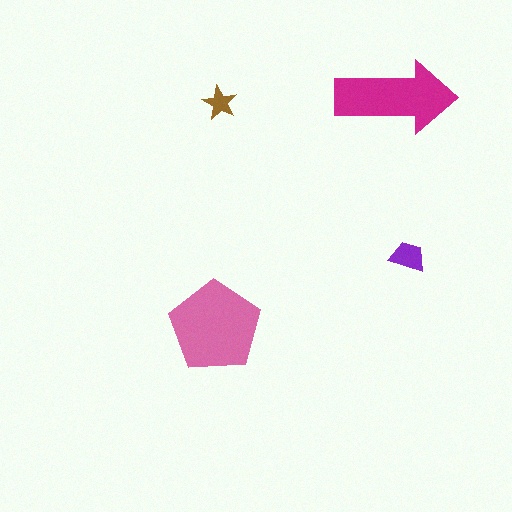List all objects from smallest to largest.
The brown star, the purple trapezoid, the magenta arrow, the pink pentagon.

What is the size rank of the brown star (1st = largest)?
4th.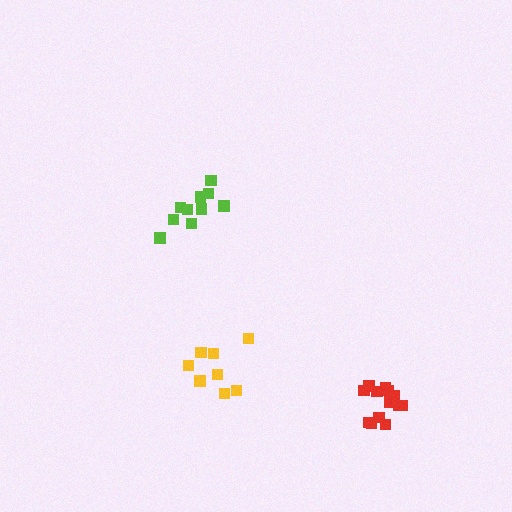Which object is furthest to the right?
The red cluster is rightmost.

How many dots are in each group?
Group 1: 14 dots, Group 2: 10 dots, Group 3: 8 dots (32 total).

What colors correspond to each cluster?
The clusters are colored: red, lime, yellow.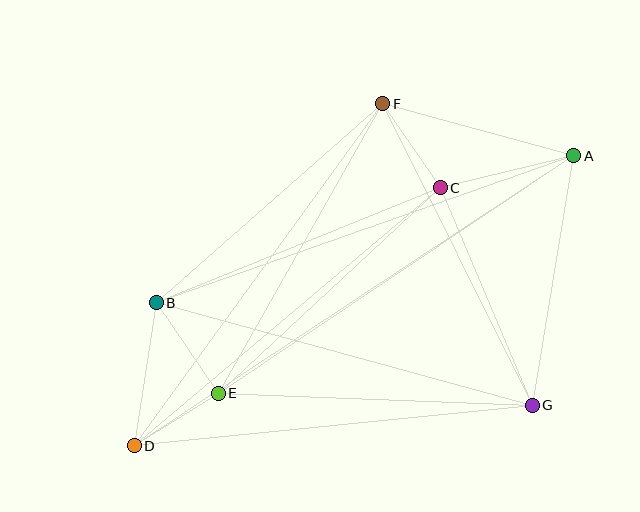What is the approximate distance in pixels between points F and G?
The distance between F and G is approximately 336 pixels.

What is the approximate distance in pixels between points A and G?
The distance between A and G is approximately 253 pixels.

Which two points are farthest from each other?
Points A and D are farthest from each other.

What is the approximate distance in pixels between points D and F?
The distance between D and F is approximately 422 pixels.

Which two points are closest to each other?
Points D and E are closest to each other.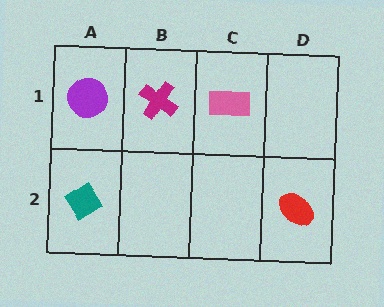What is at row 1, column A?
A purple circle.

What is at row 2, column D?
A red ellipse.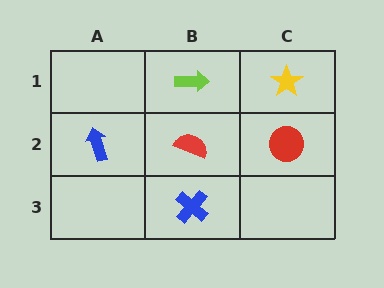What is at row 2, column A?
A blue arrow.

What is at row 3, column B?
A blue cross.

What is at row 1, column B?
A lime arrow.